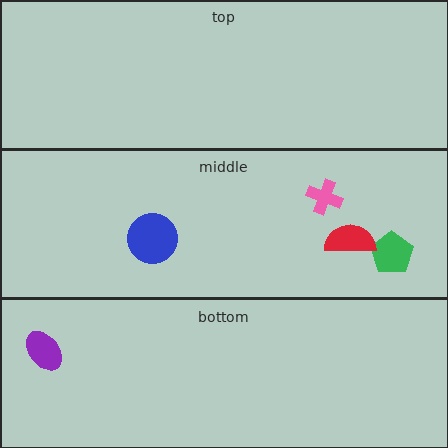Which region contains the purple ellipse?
The bottom region.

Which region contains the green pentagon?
The middle region.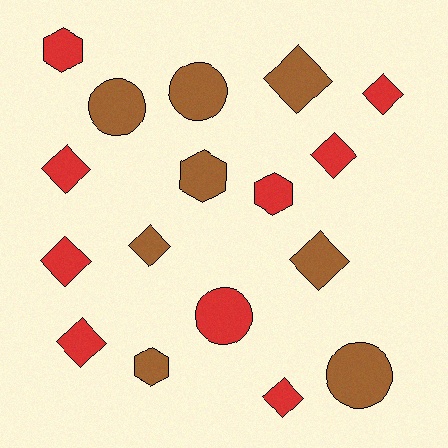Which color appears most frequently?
Red, with 9 objects.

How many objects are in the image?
There are 17 objects.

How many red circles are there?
There is 1 red circle.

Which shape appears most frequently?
Diamond, with 9 objects.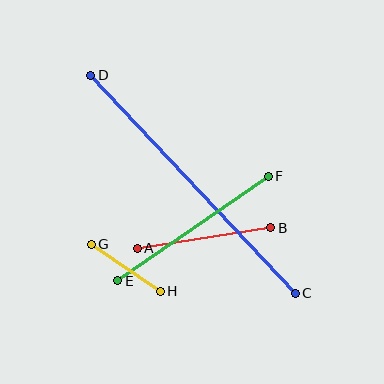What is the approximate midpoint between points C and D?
The midpoint is at approximately (193, 184) pixels.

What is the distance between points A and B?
The distance is approximately 135 pixels.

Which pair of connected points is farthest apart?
Points C and D are farthest apart.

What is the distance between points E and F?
The distance is approximately 183 pixels.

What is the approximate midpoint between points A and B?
The midpoint is at approximately (204, 238) pixels.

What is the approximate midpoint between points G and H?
The midpoint is at approximately (126, 268) pixels.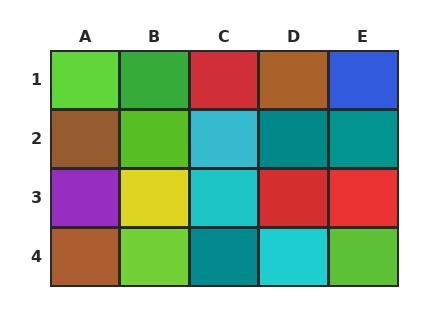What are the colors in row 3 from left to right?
Purple, yellow, cyan, red, red.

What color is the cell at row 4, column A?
Brown.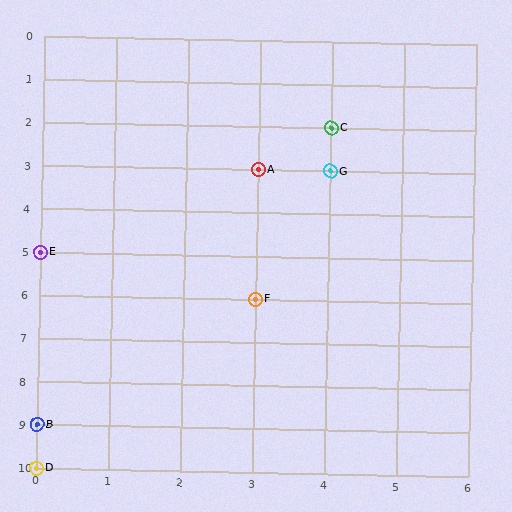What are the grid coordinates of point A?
Point A is at grid coordinates (3, 3).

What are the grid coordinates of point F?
Point F is at grid coordinates (3, 6).